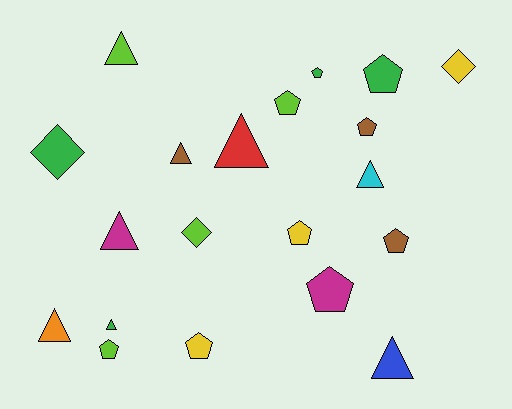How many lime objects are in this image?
There are 4 lime objects.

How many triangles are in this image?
There are 8 triangles.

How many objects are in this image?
There are 20 objects.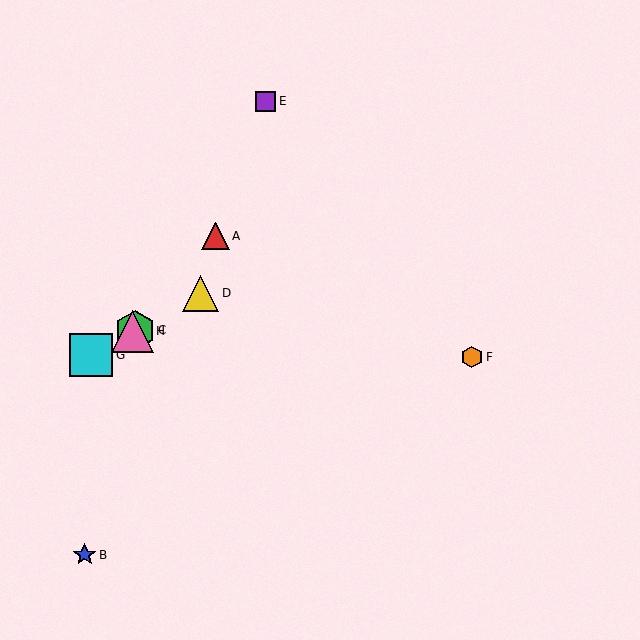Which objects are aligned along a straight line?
Objects C, D, G, H are aligned along a straight line.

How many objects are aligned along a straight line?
4 objects (C, D, G, H) are aligned along a straight line.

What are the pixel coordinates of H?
Object H is at (133, 332).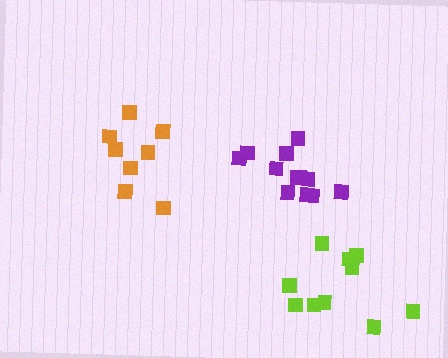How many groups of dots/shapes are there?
There are 3 groups.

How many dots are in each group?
Group 1: 8 dots, Group 2: 12 dots, Group 3: 10 dots (30 total).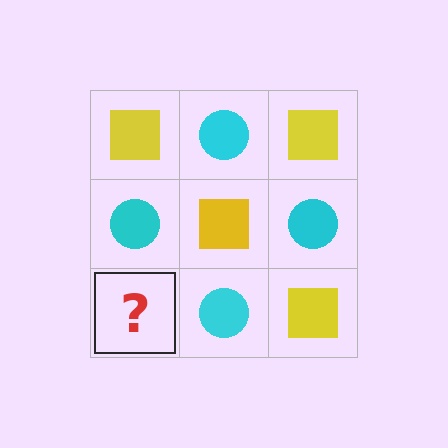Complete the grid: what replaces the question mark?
The question mark should be replaced with a yellow square.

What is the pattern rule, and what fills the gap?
The rule is that it alternates yellow square and cyan circle in a checkerboard pattern. The gap should be filled with a yellow square.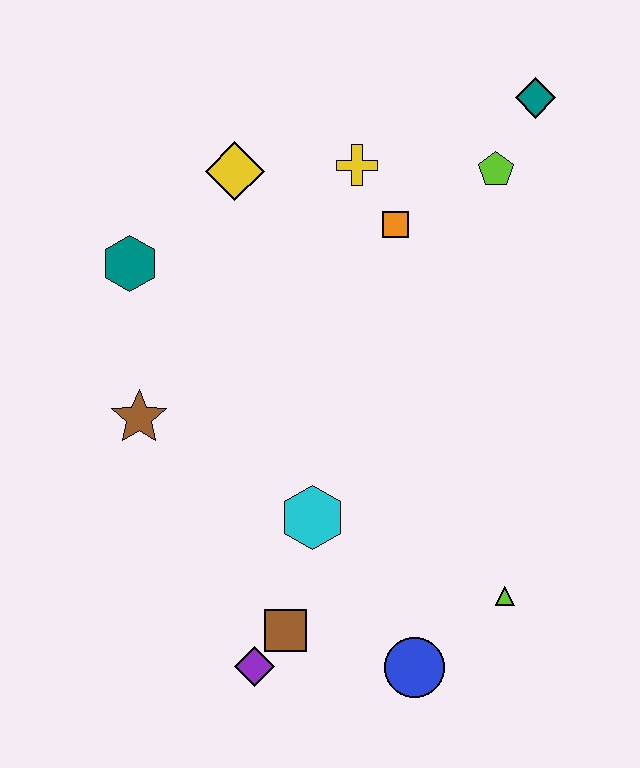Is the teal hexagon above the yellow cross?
No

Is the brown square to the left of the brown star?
No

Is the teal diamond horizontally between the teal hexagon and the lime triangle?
No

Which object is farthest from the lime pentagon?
The purple diamond is farthest from the lime pentagon.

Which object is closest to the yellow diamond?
The yellow cross is closest to the yellow diamond.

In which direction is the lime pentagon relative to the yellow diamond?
The lime pentagon is to the right of the yellow diamond.